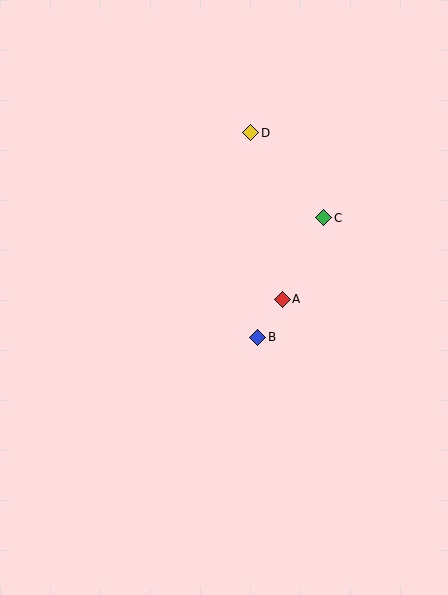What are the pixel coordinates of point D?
Point D is at (251, 133).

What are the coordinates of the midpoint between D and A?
The midpoint between D and A is at (266, 216).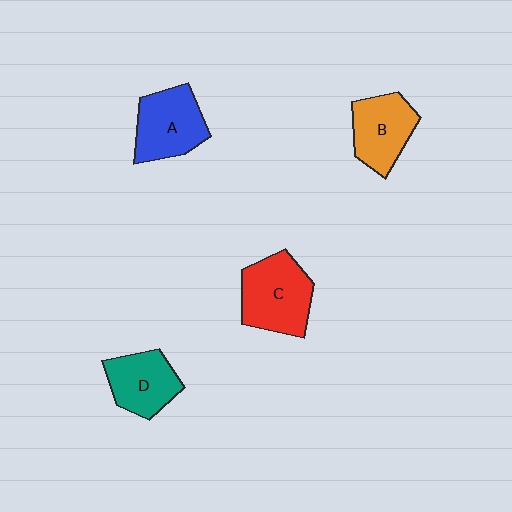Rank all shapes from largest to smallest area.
From largest to smallest: C (red), A (blue), B (orange), D (teal).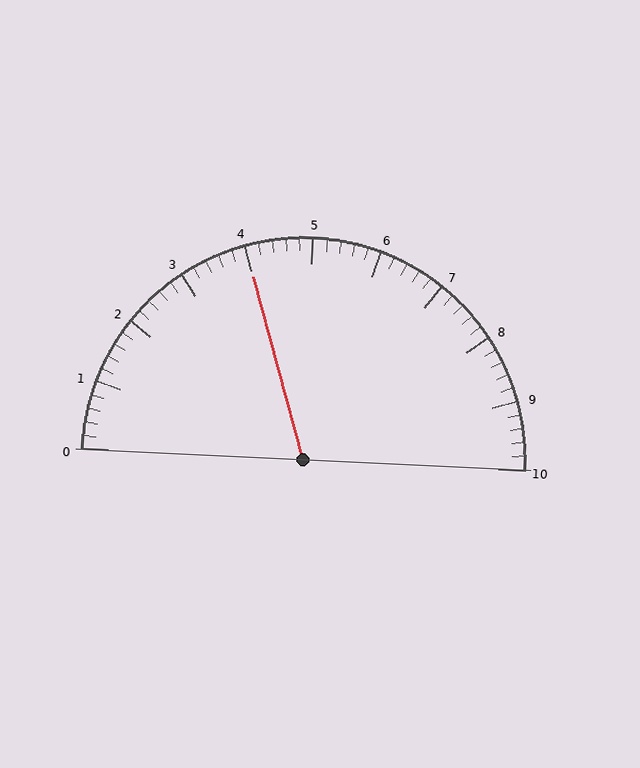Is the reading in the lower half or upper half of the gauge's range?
The reading is in the lower half of the range (0 to 10).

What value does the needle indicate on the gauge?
The needle indicates approximately 4.0.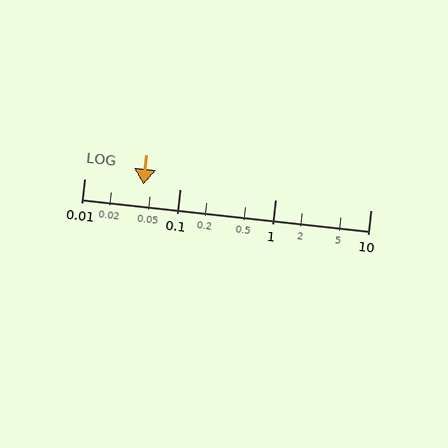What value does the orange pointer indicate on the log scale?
The pointer indicates approximately 0.042.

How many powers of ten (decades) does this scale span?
The scale spans 3 decades, from 0.01 to 10.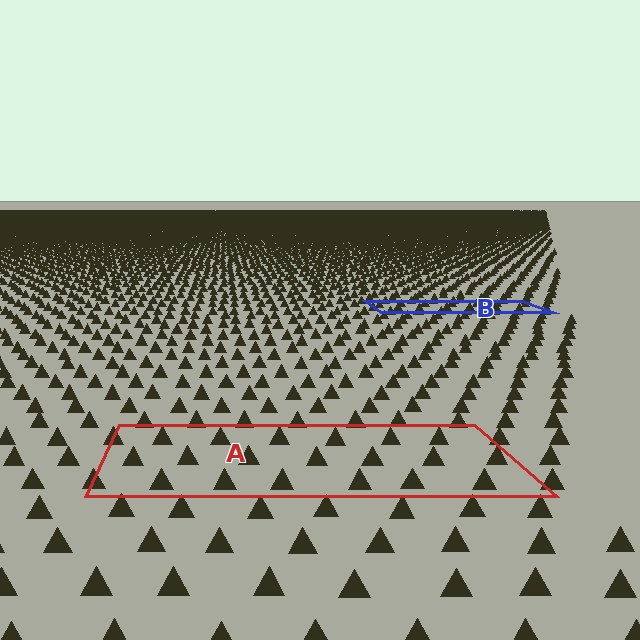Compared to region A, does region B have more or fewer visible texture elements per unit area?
Region B has more texture elements per unit area — they are packed more densely because it is farther away.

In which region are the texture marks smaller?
The texture marks are smaller in region B, because it is farther away.